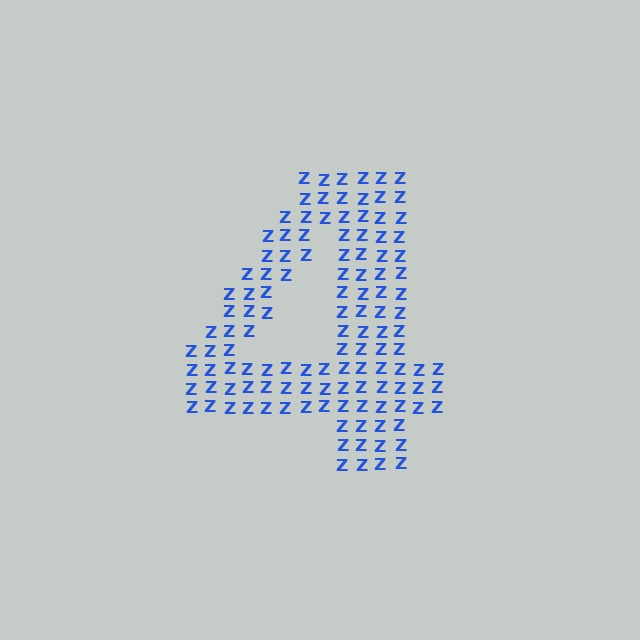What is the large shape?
The large shape is the digit 4.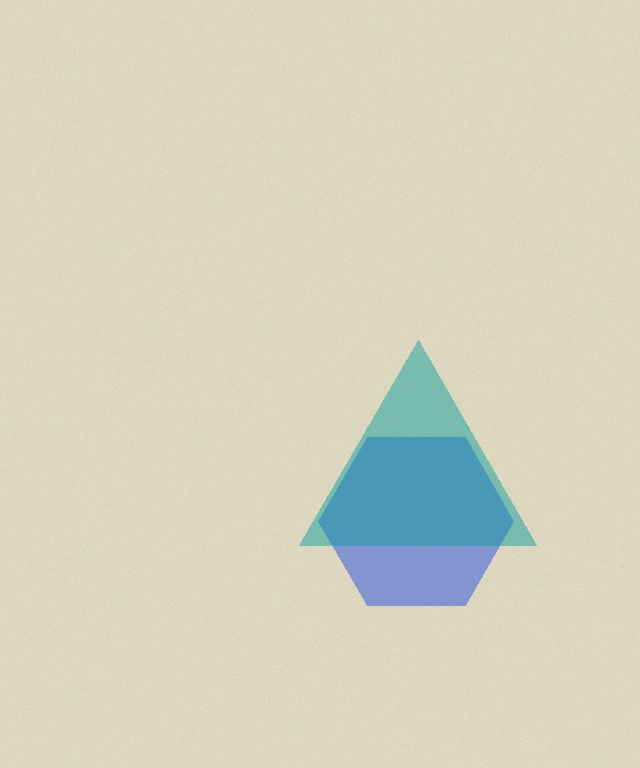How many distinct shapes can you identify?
There are 2 distinct shapes: a blue hexagon, a teal triangle.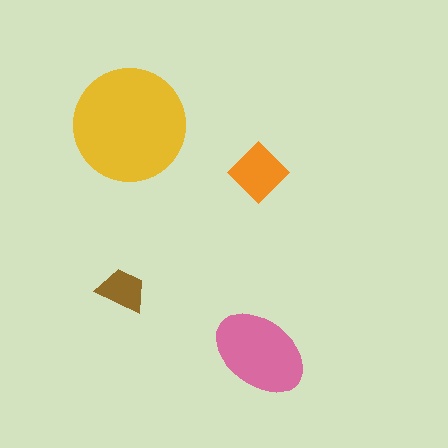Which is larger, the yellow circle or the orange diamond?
The yellow circle.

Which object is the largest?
The yellow circle.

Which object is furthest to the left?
The brown trapezoid is leftmost.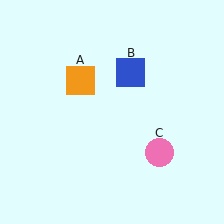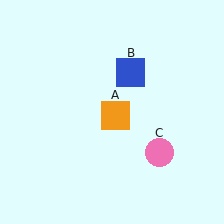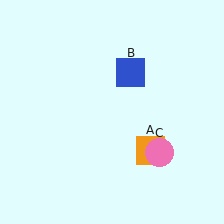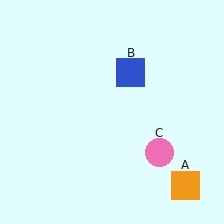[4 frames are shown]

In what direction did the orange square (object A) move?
The orange square (object A) moved down and to the right.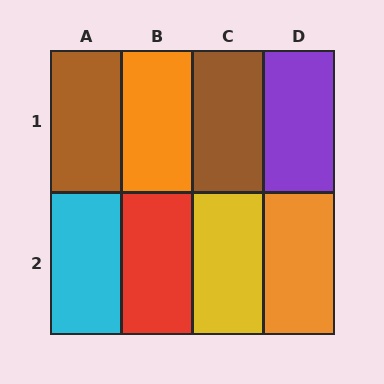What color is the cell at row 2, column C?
Yellow.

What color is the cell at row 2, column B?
Red.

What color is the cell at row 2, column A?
Cyan.